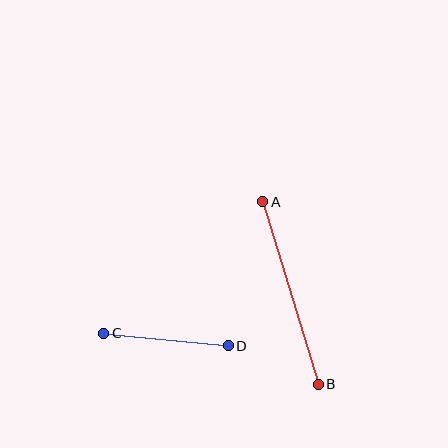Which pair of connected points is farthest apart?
Points A and B are farthest apart.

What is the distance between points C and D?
The distance is approximately 125 pixels.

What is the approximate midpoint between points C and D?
The midpoint is at approximately (166, 339) pixels.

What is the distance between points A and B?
The distance is approximately 190 pixels.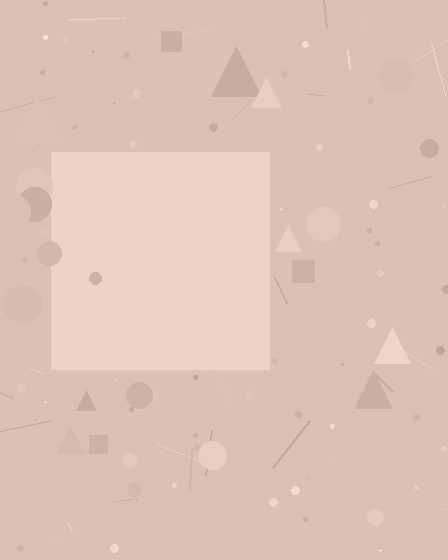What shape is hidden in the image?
A square is hidden in the image.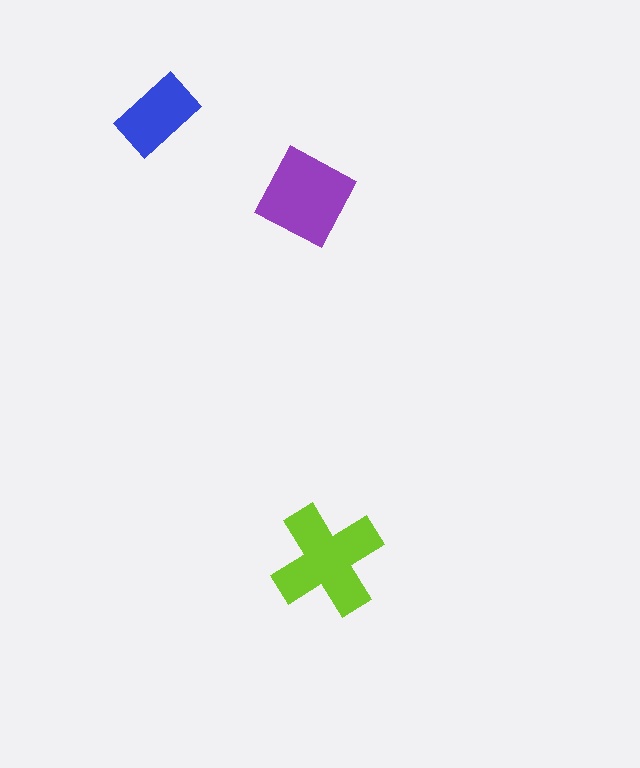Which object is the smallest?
The blue rectangle.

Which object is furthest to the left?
The blue rectangle is leftmost.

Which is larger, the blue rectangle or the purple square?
The purple square.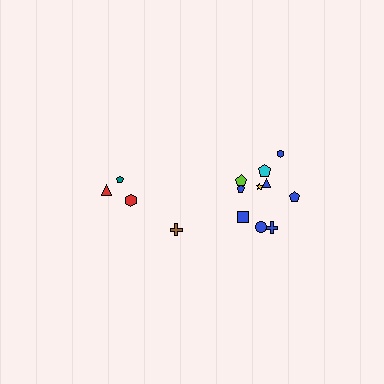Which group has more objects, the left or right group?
The right group.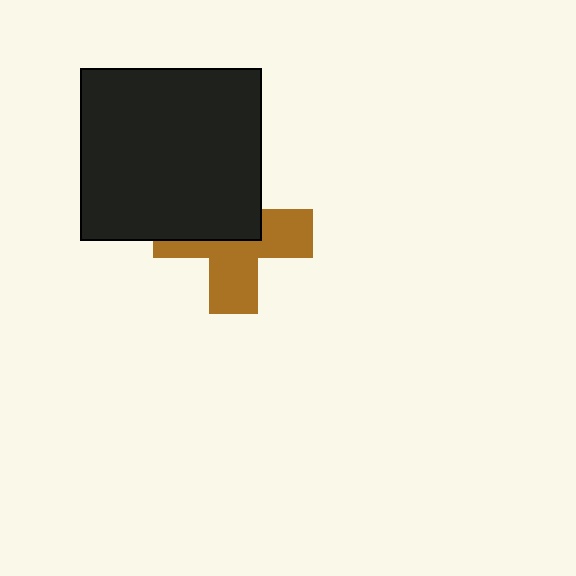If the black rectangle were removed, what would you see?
You would see the complete brown cross.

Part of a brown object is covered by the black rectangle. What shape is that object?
It is a cross.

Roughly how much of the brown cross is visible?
About half of it is visible (roughly 53%).